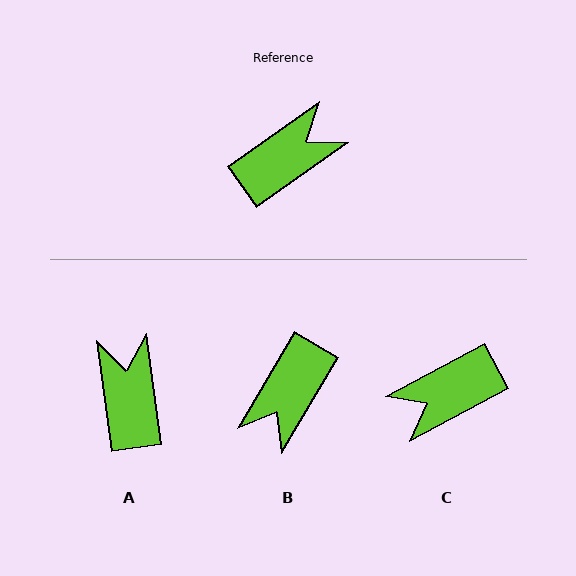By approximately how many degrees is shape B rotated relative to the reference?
Approximately 156 degrees clockwise.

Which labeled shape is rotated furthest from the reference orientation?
C, about 173 degrees away.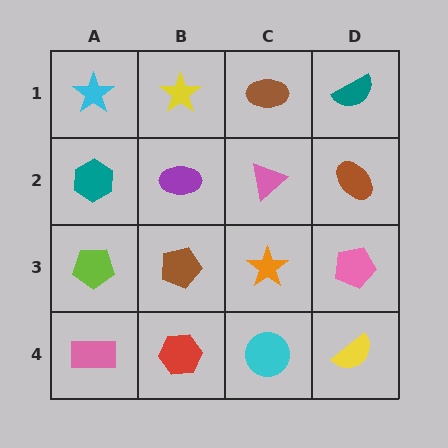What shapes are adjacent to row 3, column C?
A pink triangle (row 2, column C), a cyan circle (row 4, column C), a brown pentagon (row 3, column B), a pink pentagon (row 3, column D).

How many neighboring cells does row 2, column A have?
3.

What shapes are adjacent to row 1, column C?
A pink triangle (row 2, column C), a yellow star (row 1, column B), a teal semicircle (row 1, column D).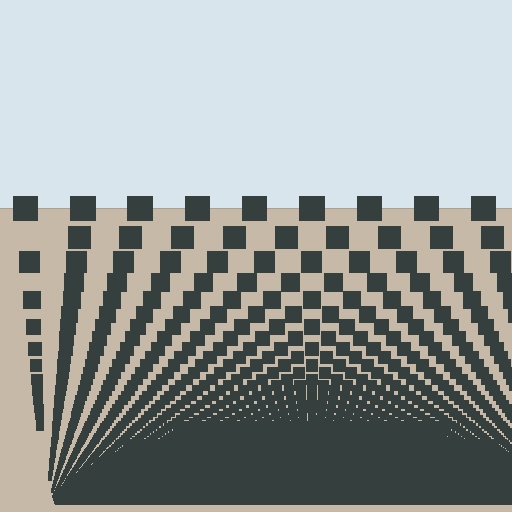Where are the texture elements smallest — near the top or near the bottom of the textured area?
Near the bottom.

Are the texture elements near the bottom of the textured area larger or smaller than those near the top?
Smaller. The gradient is inverted — elements near the bottom are smaller and denser.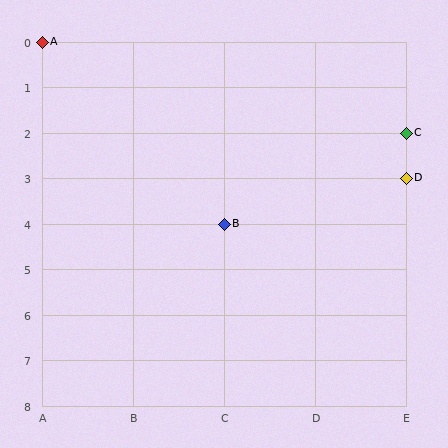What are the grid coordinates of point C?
Point C is at grid coordinates (E, 2).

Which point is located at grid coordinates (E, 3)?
Point D is at (E, 3).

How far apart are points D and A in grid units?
Points D and A are 4 columns and 3 rows apart (about 5.0 grid units diagonally).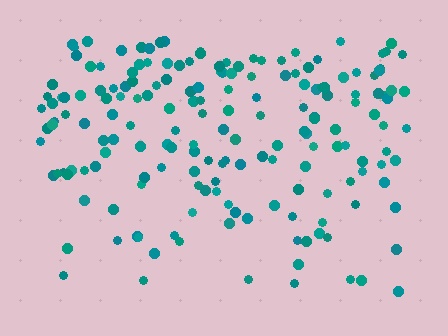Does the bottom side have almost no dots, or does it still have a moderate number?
Still a moderate number, just noticeably fewer than the top.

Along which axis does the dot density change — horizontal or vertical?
Vertical.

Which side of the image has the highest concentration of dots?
The top.